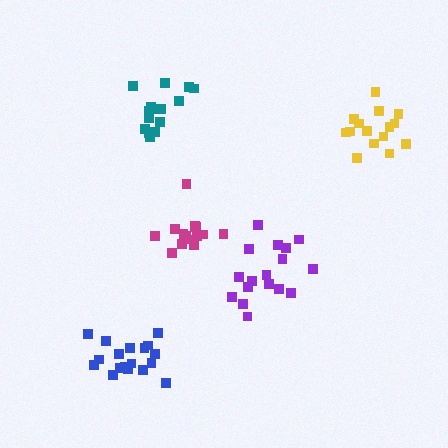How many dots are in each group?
Group 1: 15 dots, Group 2: 17 dots, Group 3: 14 dots, Group 4: 16 dots, Group 5: 18 dots (80 total).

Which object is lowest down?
The blue cluster is bottommost.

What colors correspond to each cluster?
The clusters are colored: yellow, purple, magenta, teal, blue.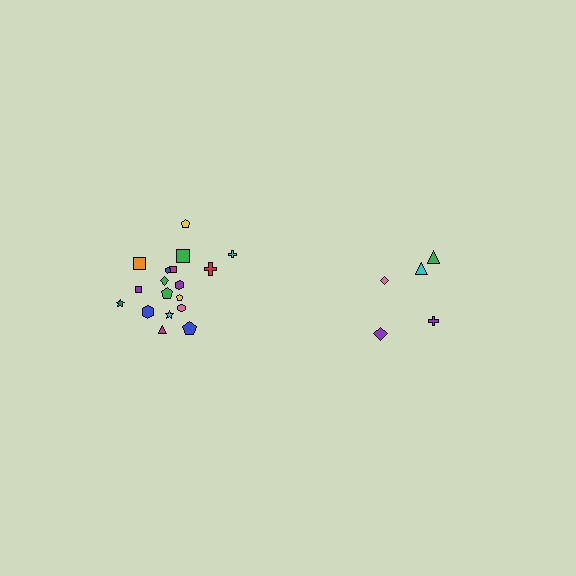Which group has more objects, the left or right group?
The left group.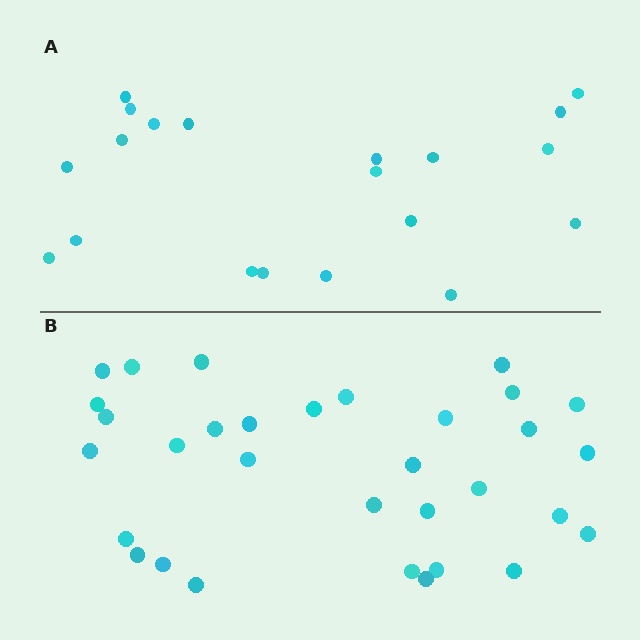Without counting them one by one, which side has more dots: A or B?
Region B (the bottom region) has more dots.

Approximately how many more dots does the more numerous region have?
Region B has roughly 12 or so more dots than region A.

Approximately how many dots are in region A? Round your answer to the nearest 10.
About 20 dots.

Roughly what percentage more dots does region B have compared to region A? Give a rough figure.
About 60% more.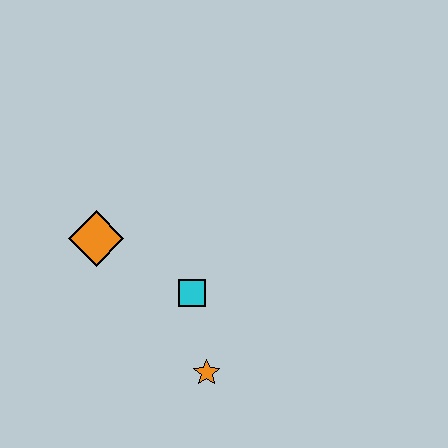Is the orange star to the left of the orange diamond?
No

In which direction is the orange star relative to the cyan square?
The orange star is below the cyan square.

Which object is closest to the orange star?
The cyan square is closest to the orange star.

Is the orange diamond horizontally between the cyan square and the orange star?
No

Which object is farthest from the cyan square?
The orange diamond is farthest from the cyan square.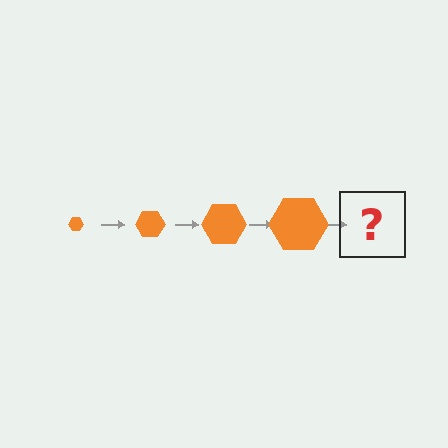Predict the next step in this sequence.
The next step is an orange hexagon, larger than the previous one.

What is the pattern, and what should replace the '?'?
The pattern is that the hexagon gets progressively larger each step. The '?' should be an orange hexagon, larger than the previous one.